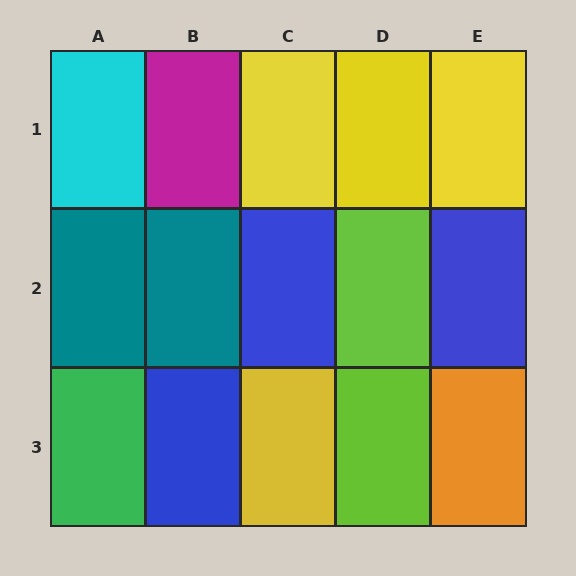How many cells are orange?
1 cell is orange.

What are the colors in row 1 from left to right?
Cyan, magenta, yellow, yellow, yellow.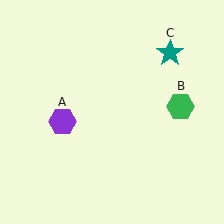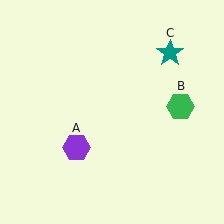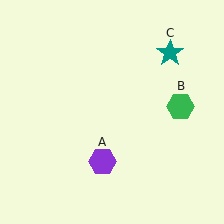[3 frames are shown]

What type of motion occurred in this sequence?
The purple hexagon (object A) rotated counterclockwise around the center of the scene.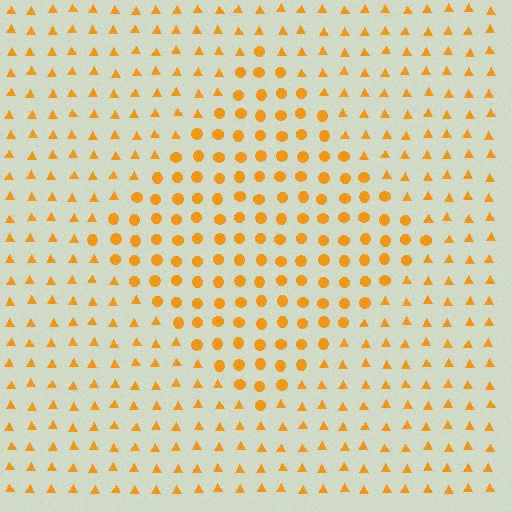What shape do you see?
I see a diamond.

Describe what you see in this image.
The image is filled with small orange elements arranged in a uniform grid. A diamond-shaped region contains circles, while the surrounding area contains triangles. The boundary is defined purely by the change in element shape.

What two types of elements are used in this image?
The image uses circles inside the diamond region and triangles outside it.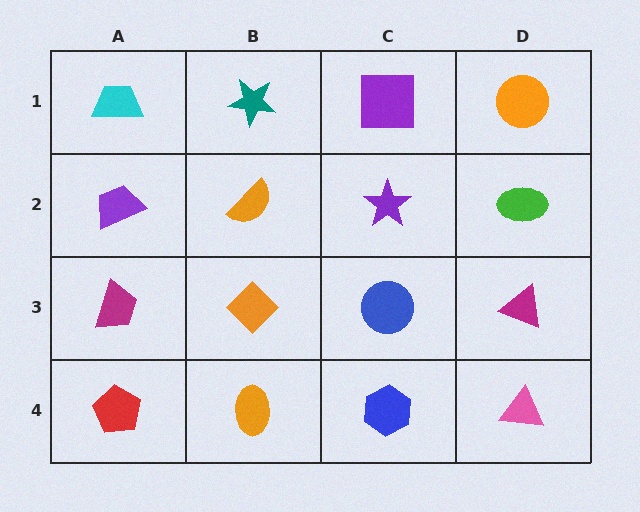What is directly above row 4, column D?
A magenta triangle.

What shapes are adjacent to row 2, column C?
A purple square (row 1, column C), a blue circle (row 3, column C), an orange semicircle (row 2, column B), a green ellipse (row 2, column D).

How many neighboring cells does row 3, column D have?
3.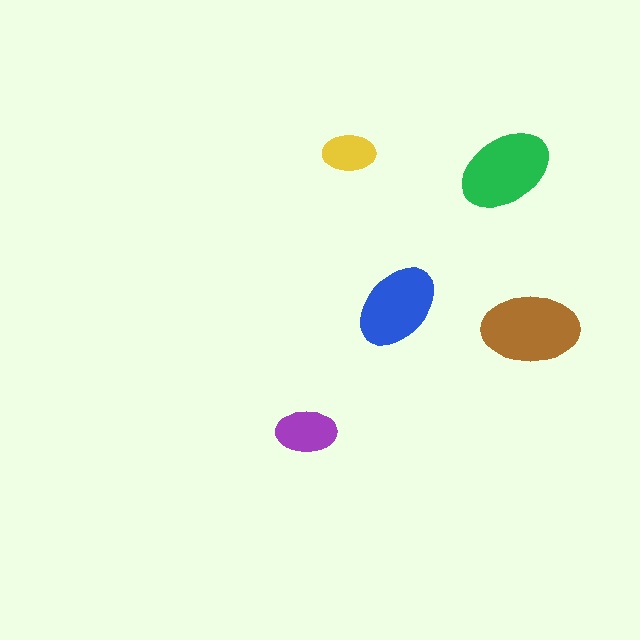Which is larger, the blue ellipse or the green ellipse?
The green one.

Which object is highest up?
The yellow ellipse is topmost.